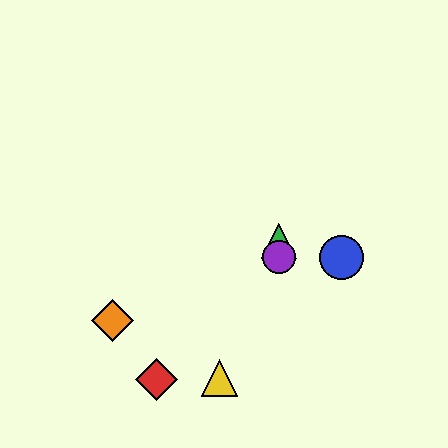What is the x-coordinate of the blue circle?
The blue circle is at x≈341.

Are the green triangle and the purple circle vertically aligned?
Yes, both are at x≈279.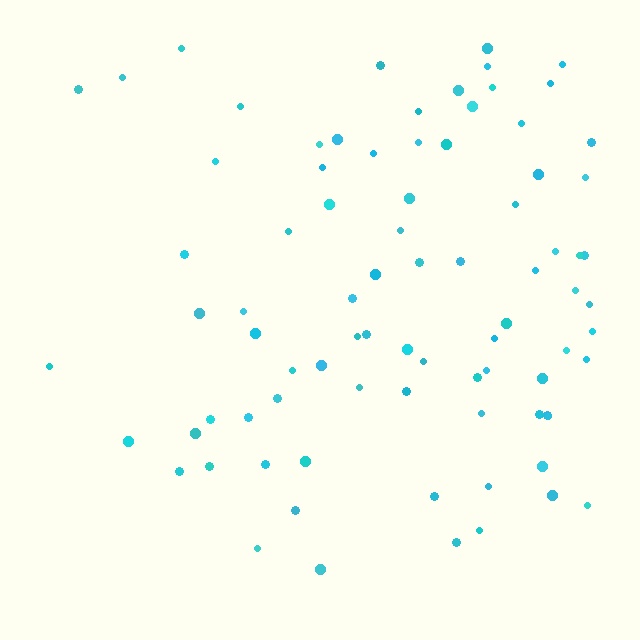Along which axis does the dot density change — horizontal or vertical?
Horizontal.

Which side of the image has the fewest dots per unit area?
The left.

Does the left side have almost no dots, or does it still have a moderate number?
Still a moderate number, just noticeably fewer than the right.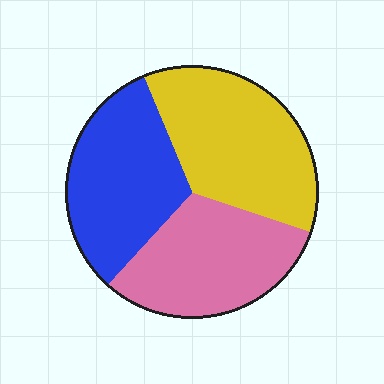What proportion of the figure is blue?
Blue takes up about one third (1/3) of the figure.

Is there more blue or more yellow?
Yellow.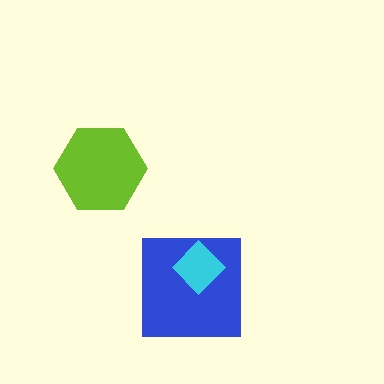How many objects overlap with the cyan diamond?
1 object overlaps with the cyan diamond.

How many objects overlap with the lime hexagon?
0 objects overlap with the lime hexagon.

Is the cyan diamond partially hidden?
No, no other shape covers it.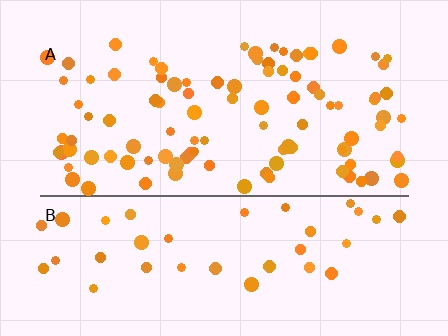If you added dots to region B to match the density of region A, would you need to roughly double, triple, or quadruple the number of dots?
Approximately double.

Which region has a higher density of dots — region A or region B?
A (the top).